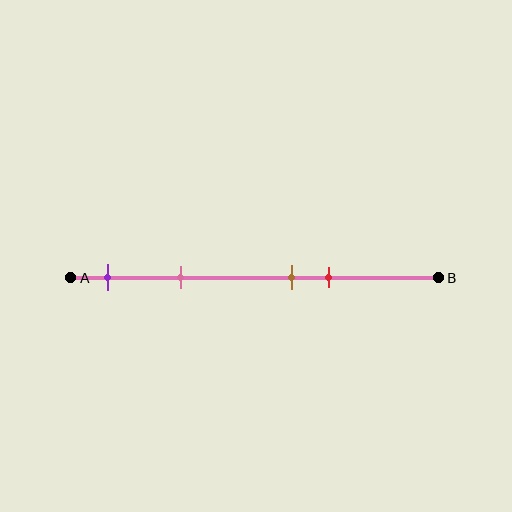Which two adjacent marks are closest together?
The brown and red marks are the closest adjacent pair.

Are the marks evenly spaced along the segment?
No, the marks are not evenly spaced.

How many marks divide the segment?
There are 4 marks dividing the segment.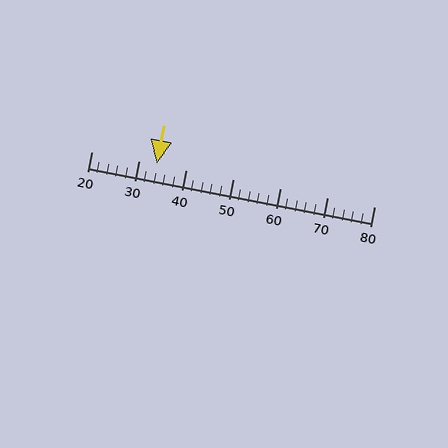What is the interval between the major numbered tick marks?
The major tick marks are spaced 10 units apart.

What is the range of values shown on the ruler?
The ruler shows values from 20 to 80.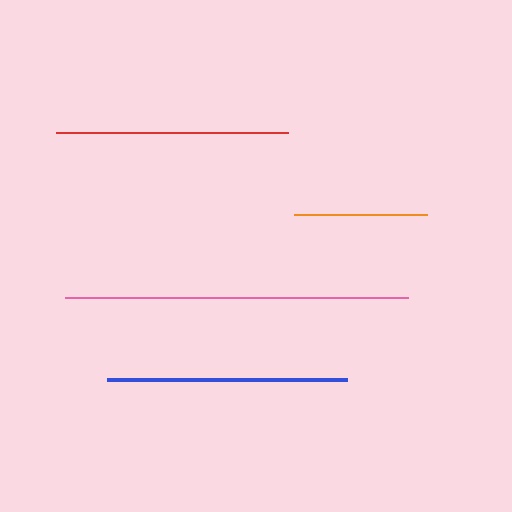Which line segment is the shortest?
The orange line is the shortest at approximately 133 pixels.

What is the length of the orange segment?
The orange segment is approximately 133 pixels long.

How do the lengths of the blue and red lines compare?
The blue and red lines are approximately the same length.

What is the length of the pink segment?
The pink segment is approximately 343 pixels long.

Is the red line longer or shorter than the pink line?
The pink line is longer than the red line.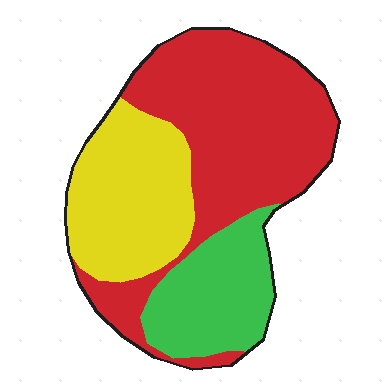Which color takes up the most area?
Red, at roughly 50%.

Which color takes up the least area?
Green, at roughly 20%.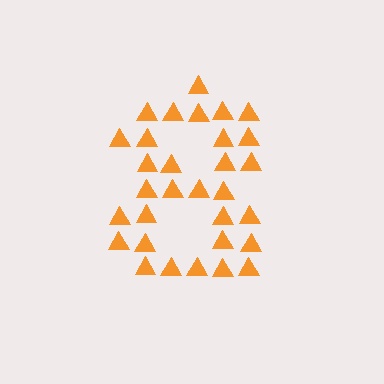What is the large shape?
The large shape is the digit 8.